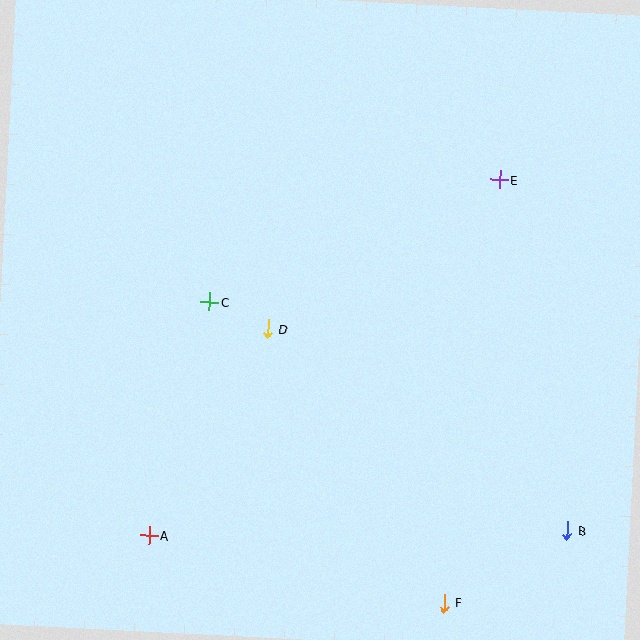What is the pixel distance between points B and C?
The distance between B and C is 424 pixels.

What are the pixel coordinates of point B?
Point B is at (567, 531).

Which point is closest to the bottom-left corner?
Point A is closest to the bottom-left corner.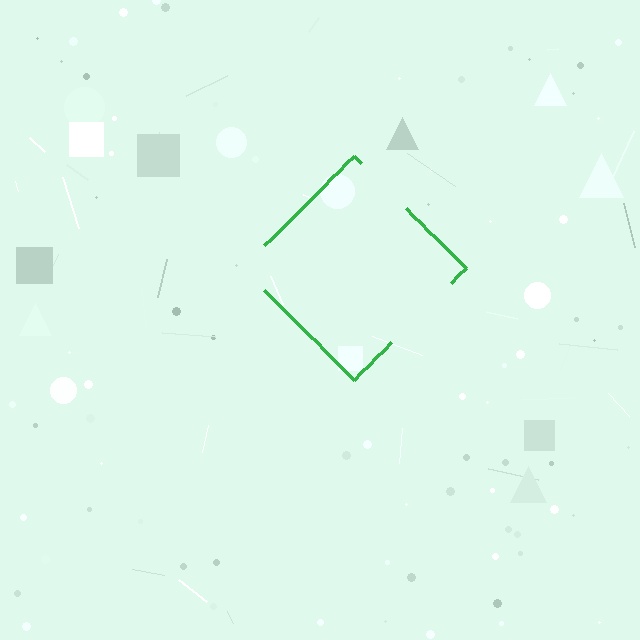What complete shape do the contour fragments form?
The contour fragments form a diamond.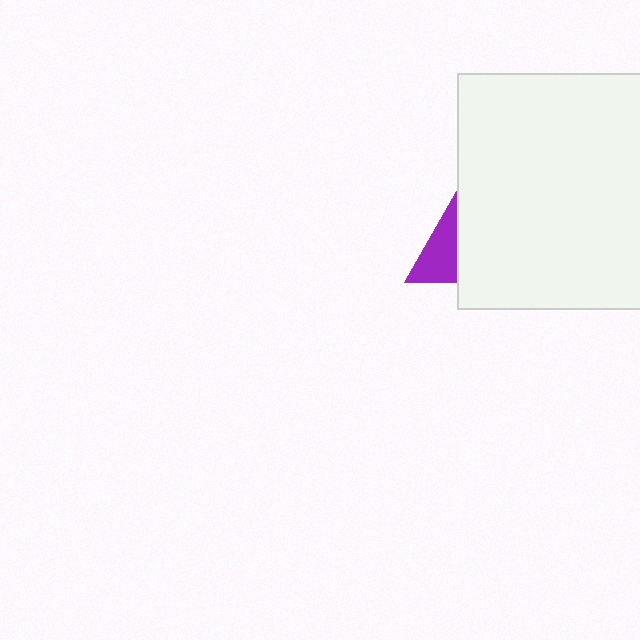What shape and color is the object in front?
The object in front is a white square.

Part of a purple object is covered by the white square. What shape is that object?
It is a triangle.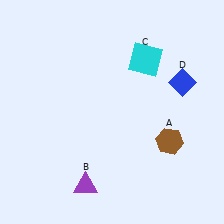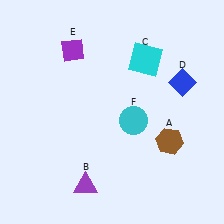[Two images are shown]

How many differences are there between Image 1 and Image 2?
There are 2 differences between the two images.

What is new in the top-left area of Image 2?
A purple diamond (E) was added in the top-left area of Image 2.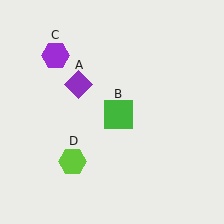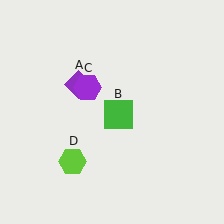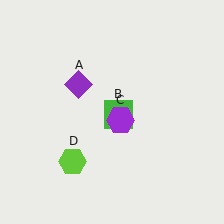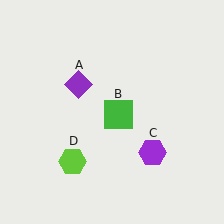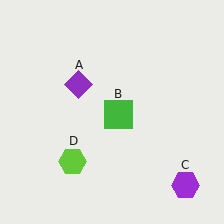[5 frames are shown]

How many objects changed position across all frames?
1 object changed position: purple hexagon (object C).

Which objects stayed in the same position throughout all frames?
Purple diamond (object A) and green square (object B) and lime hexagon (object D) remained stationary.